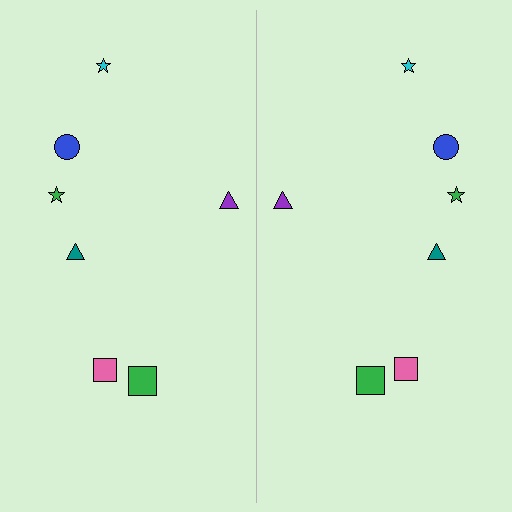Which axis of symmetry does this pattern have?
The pattern has a vertical axis of symmetry running through the center of the image.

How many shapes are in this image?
There are 14 shapes in this image.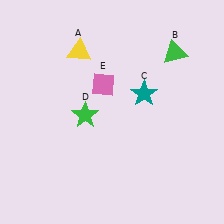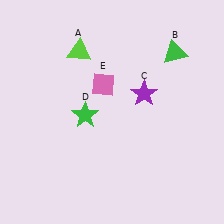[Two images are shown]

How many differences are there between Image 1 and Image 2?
There are 2 differences between the two images.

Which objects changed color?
A changed from yellow to lime. C changed from teal to purple.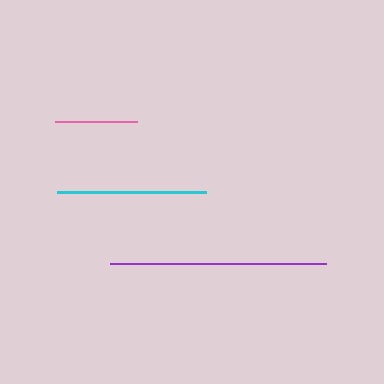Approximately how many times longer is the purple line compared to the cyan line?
The purple line is approximately 1.5 times the length of the cyan line.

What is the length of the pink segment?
The pink segment is approximately 82 pixels long.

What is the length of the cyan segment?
The cyan segment is approximately 149 pixels long.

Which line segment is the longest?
The purple line is the longest at approximately 216 pixels.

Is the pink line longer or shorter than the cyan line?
The cyan line is longer than the pink line.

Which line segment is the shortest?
The pink line is the shortest at approximately 82 pixels.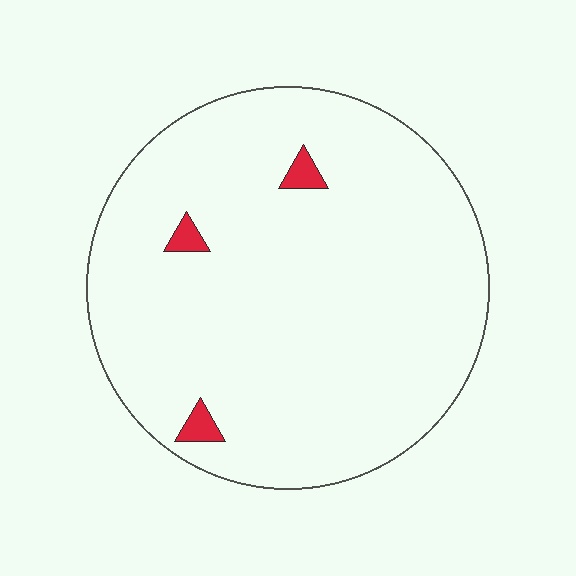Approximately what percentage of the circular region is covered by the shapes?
Approximately 5%.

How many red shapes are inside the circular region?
3.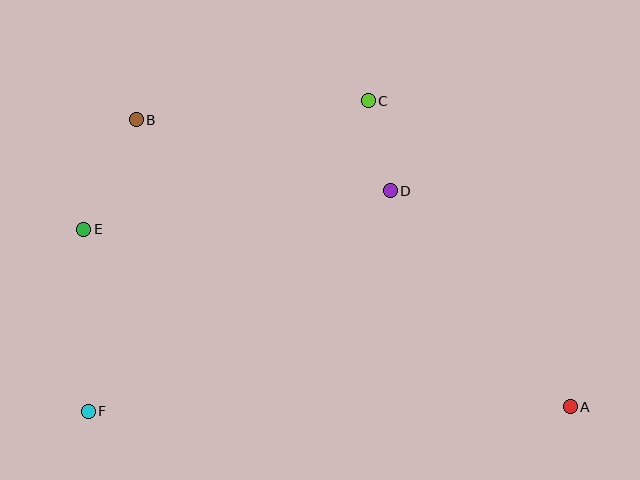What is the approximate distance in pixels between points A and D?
The distance between A and D is approximately 281 pixels.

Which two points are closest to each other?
Points C and D are closest to each other.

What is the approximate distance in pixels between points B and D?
The distance between B and D is approximately 264 pixels.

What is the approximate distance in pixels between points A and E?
The distance between A and E is approximately 518 pixels.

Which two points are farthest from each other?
Points A and B are farthest from each other.